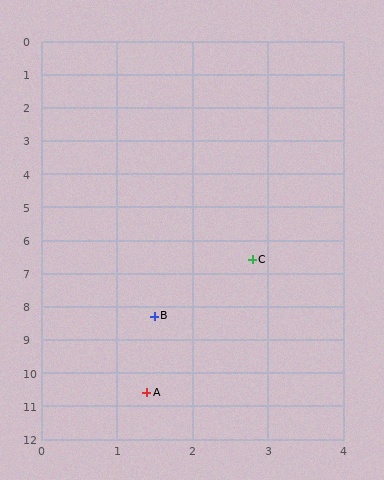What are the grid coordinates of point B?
Point B is at approximately (1.5, 8.3).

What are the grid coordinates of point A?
Point A is at approximately (1.4, 10.6).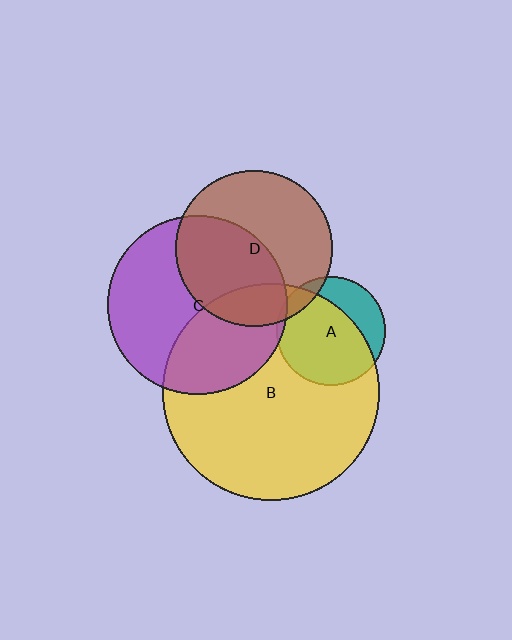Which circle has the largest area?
Circle B (yellow).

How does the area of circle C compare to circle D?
Approximately 1.3 times.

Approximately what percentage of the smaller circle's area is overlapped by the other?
Approximately 40%.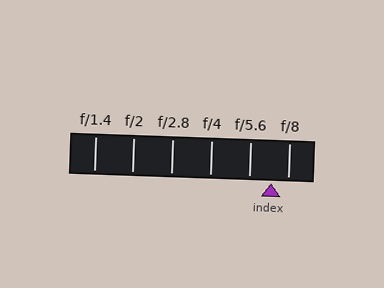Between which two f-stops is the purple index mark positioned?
The index mark is between f/5.6 and f/8.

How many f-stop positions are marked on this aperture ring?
There are 6 f-stop positions marked.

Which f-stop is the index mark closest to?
The index mark is closest to f/8.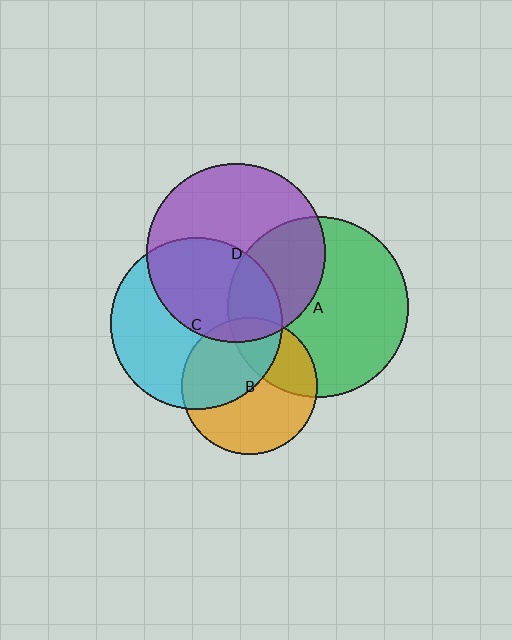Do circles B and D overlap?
Yes.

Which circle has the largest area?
Circle A (green).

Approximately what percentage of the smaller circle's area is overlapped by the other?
Approximately 10%.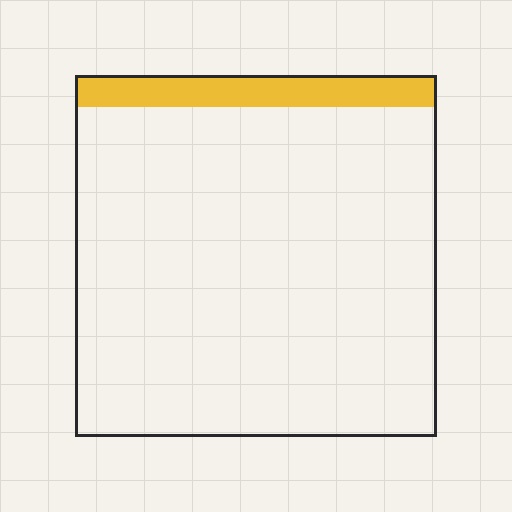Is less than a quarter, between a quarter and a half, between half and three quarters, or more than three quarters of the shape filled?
Less than a quarter.